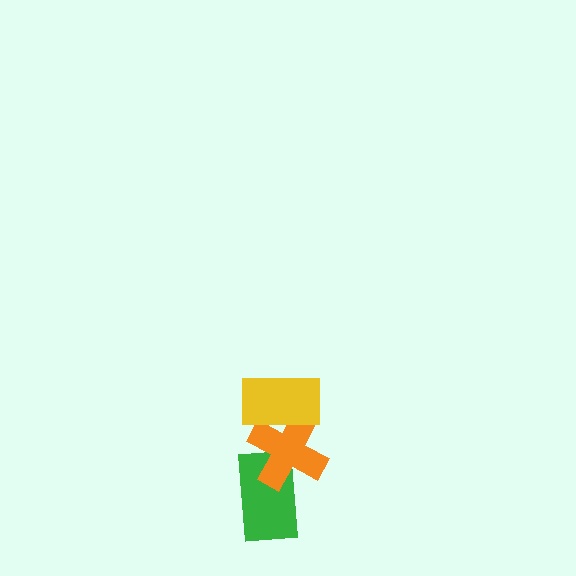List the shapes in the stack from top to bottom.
From top to bottom: the yellow rectangle, the orange cross, the green rectangle.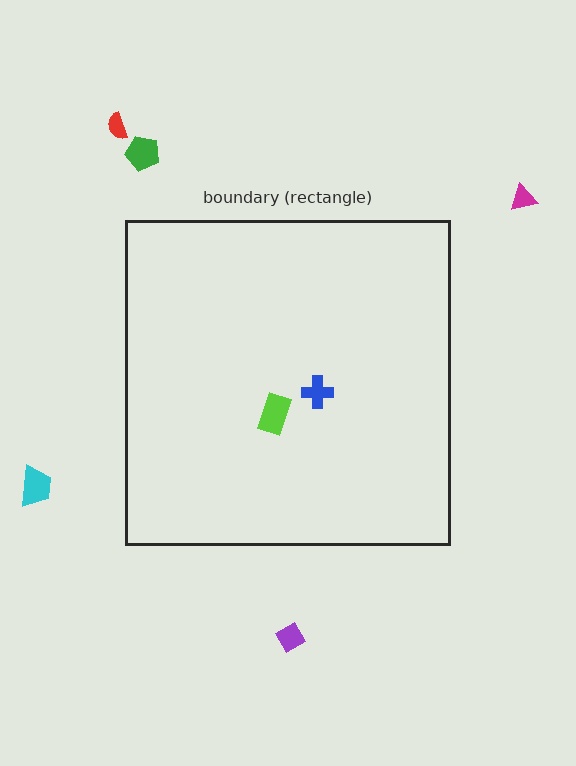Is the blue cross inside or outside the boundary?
Inside.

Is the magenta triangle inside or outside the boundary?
Outside.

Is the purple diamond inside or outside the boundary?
Outside.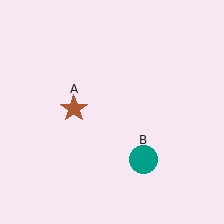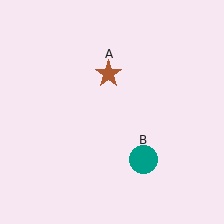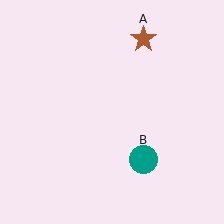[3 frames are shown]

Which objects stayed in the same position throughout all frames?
Teal circle (object B) remained stationary.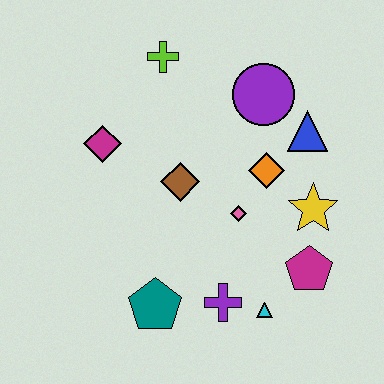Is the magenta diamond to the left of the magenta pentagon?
Yes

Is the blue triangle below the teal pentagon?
No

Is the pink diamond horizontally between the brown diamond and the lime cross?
No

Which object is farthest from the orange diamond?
The teal pentagon is farthest from the orange diamond.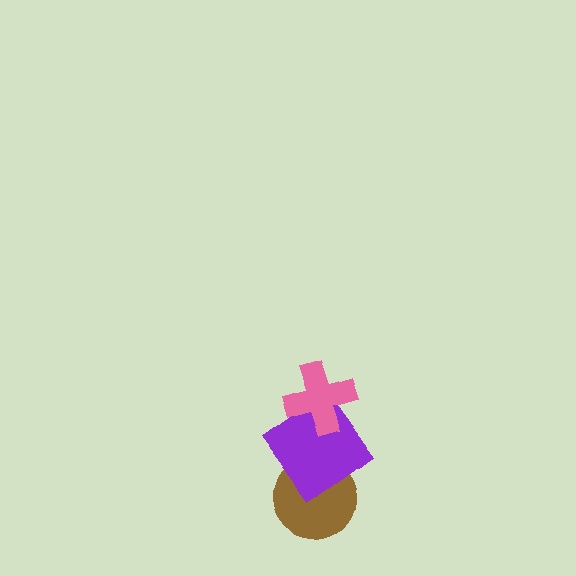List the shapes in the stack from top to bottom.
From top to bottom: the pink cross, the purple diamond, the brown circle.